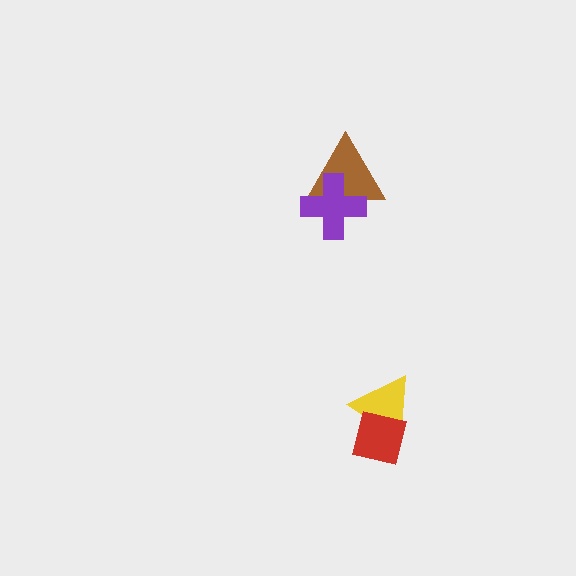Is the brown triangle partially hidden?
Yes, it is partially covered by another shape.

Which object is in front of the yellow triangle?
The red square is in front of the yellow triangle.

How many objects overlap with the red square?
1 object overlaps with the red square.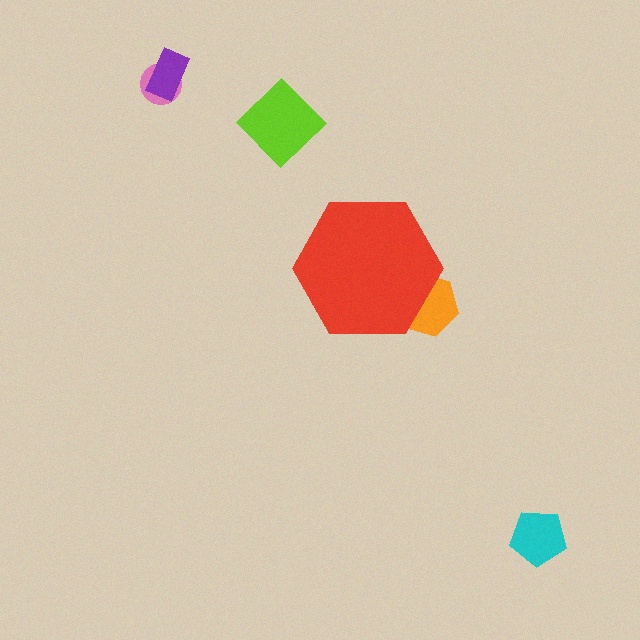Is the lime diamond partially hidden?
No, the lime diamond is fully visible.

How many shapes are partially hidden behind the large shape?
1 shape is partially hidden.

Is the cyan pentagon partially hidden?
No, the cyan pentagon is fully visible.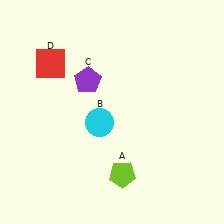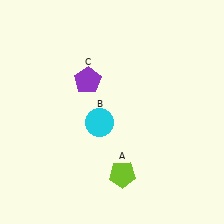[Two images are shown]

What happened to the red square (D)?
The red square (D) was removed in Image 2. It was in the top-left area of Image 1.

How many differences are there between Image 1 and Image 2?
There is 1 difference between the two images.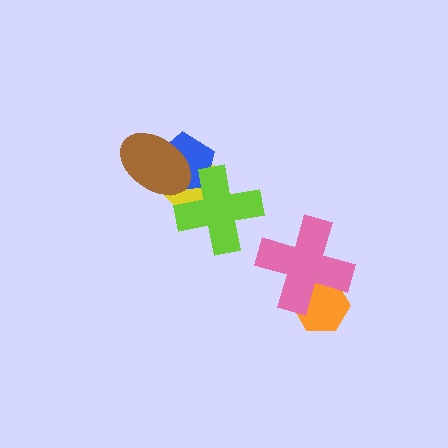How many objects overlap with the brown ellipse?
2 objects overlap with the brown ellipse.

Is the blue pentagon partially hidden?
Yes, it is partially covered by another shape.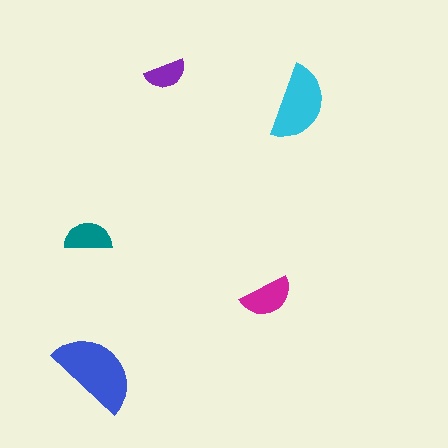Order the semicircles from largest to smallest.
the blue one, the cyan one, the magenta one, the teal one, the purple one.